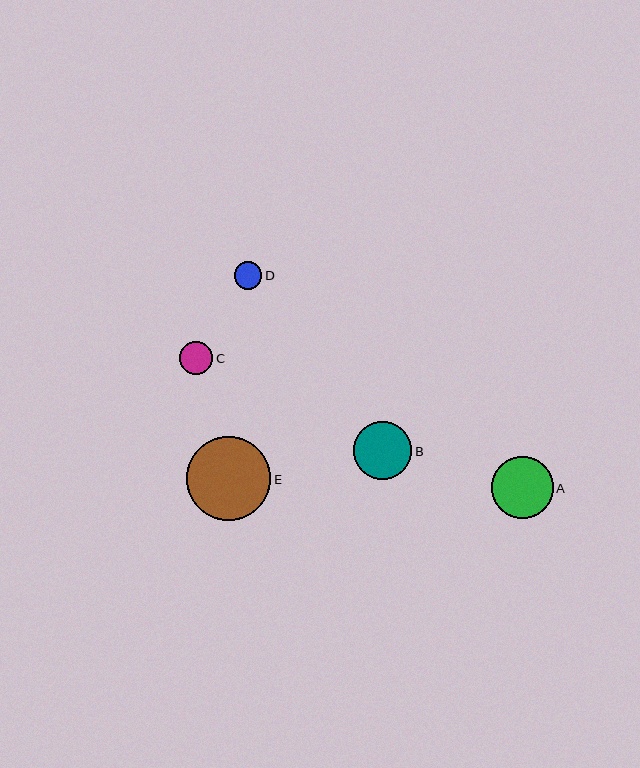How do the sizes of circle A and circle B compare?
Circle A and circle B are approximately the same size.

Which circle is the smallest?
Circle D is the smallest with a size of approximately 28 pixels.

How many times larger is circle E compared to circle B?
Circle E is approximately 1.4 times the size of circle B.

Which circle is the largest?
Circle E is the largest with a size of approximately 84 pixels.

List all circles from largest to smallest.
From largest to smallest: E, A, B, C, D.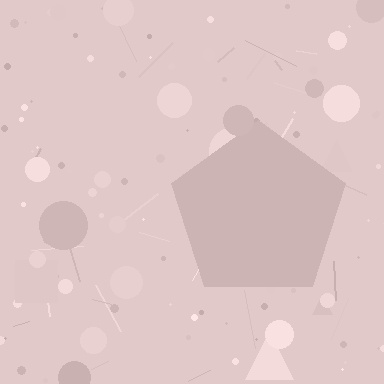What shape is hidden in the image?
A pentagon is hidden in the image.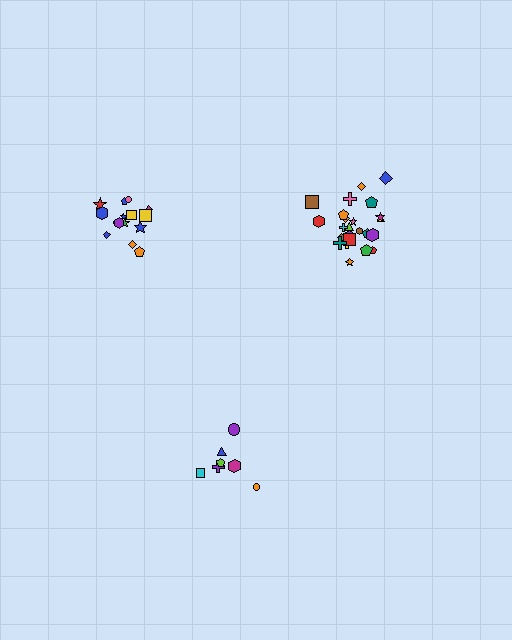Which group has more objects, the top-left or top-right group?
The top-right group.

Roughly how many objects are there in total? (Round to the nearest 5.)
Roughly 45 objects in total.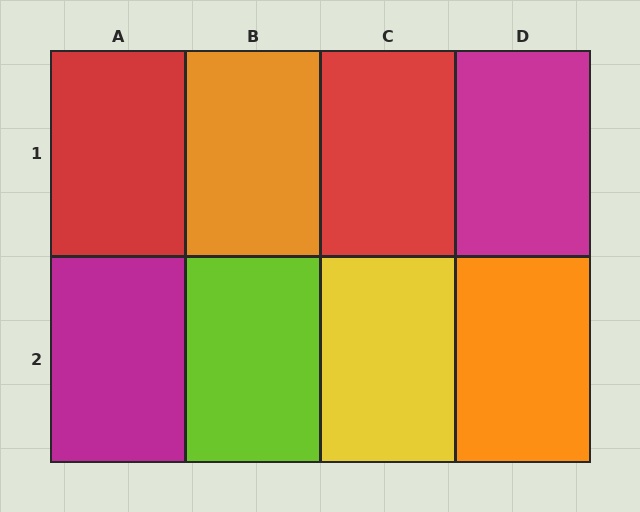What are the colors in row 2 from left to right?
Magenta, lime, yellow, orange.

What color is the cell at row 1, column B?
Orange.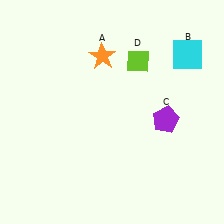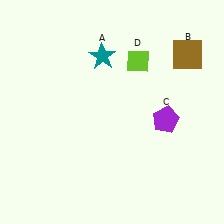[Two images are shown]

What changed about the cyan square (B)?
In Image 1, B is cyan. In Image 2, it changed to brown.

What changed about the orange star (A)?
In Image 1, A is orange. In Image 2, it changed to teal.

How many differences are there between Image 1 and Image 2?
There are 2 differences between the two images.